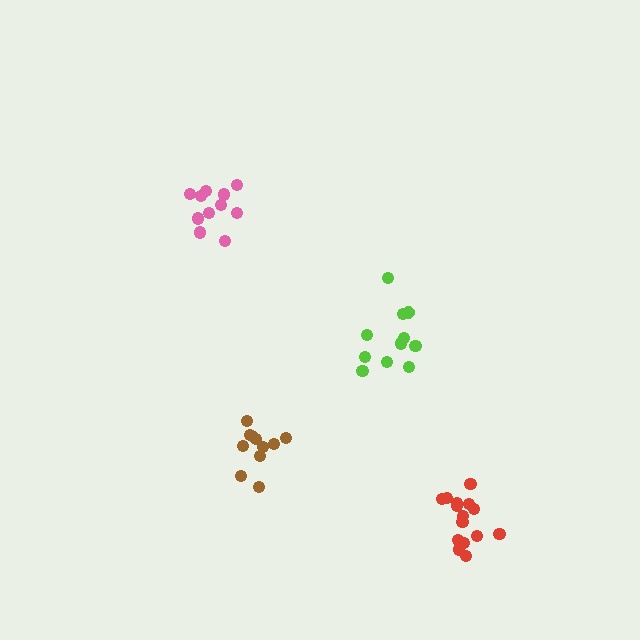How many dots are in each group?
Group 1: 11 dots, Group 2: 11 dots, Group 3: 15 dots, Group 4: 11 dots (48 total).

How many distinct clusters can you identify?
There are 4 distinct clusters.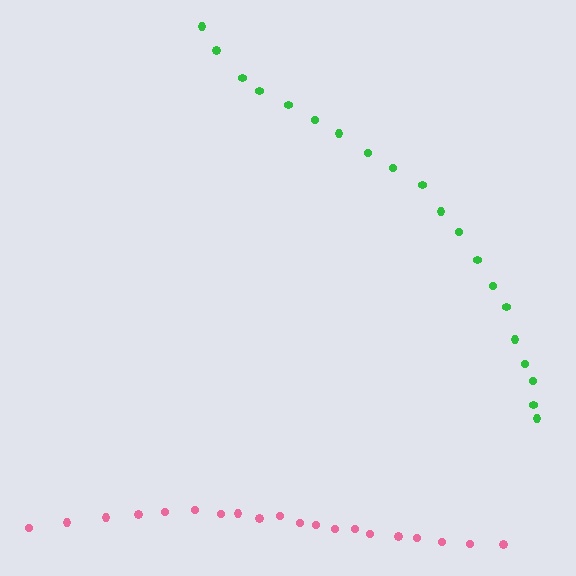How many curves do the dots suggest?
There are 2 distinct paths.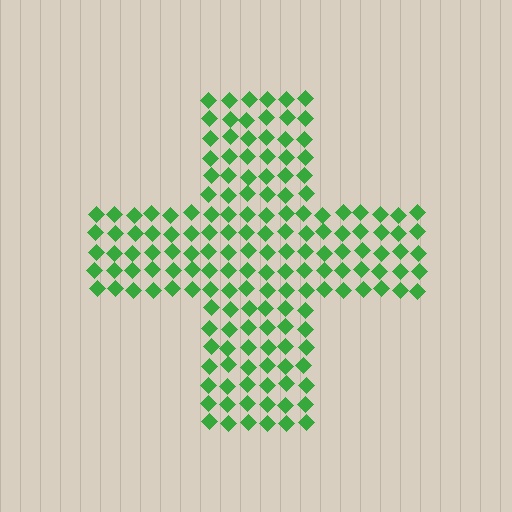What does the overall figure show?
The overall figure shows a cross.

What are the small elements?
The small elements are diamonds.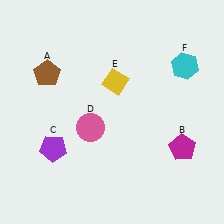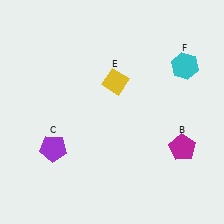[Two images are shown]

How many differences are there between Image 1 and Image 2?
There are 2 differences between the two images.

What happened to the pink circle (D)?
The pink circle (D) was removed in Image 2. It was in the bottom-left area of Image 1.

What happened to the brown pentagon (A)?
The brown pentagon (A) was removed in Image 2. It was in the top-left area of Image 1.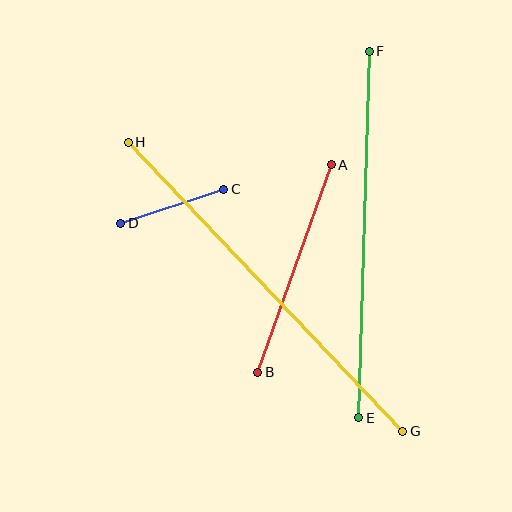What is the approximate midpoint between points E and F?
The midpoint is at approximately (364, 234) pixels.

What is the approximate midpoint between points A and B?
The midpoint is at approximately (294, 268) pixels.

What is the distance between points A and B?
The distance is approximately 220 pixels.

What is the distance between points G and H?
The distance is approximately 398 pixels.